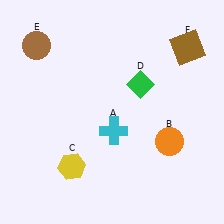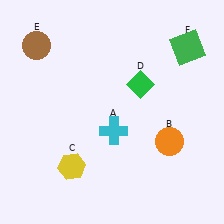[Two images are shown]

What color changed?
The square (F) changed from brown in Image 1 to green in Image 2.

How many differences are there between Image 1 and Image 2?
There is 1 difference between the two images.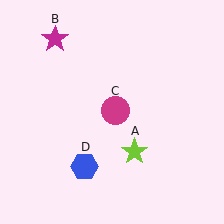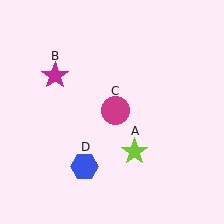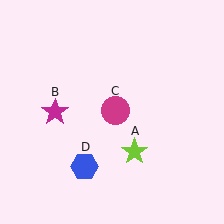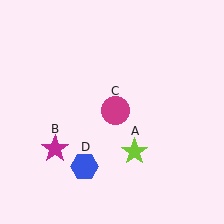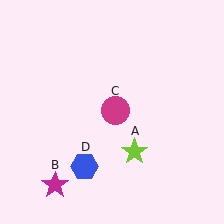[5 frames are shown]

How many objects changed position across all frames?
1 object changed position: magenta star (object B).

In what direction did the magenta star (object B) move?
The magenta star (object B) moved down.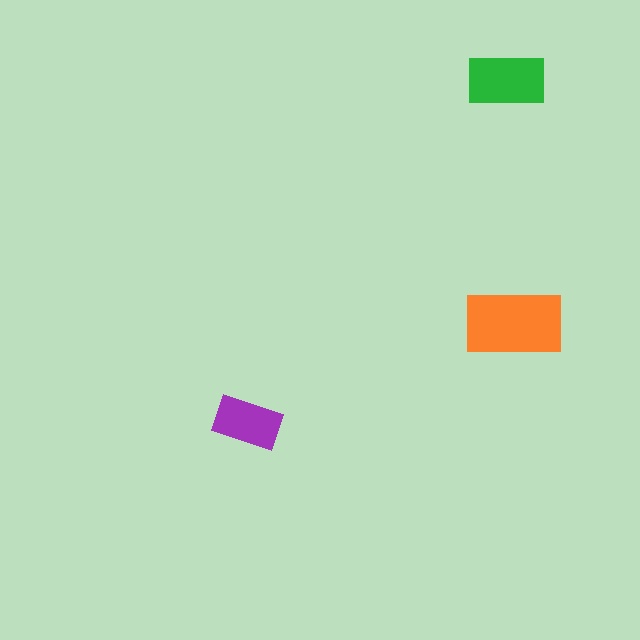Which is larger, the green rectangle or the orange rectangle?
The orange one.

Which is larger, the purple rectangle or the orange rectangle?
The orange one.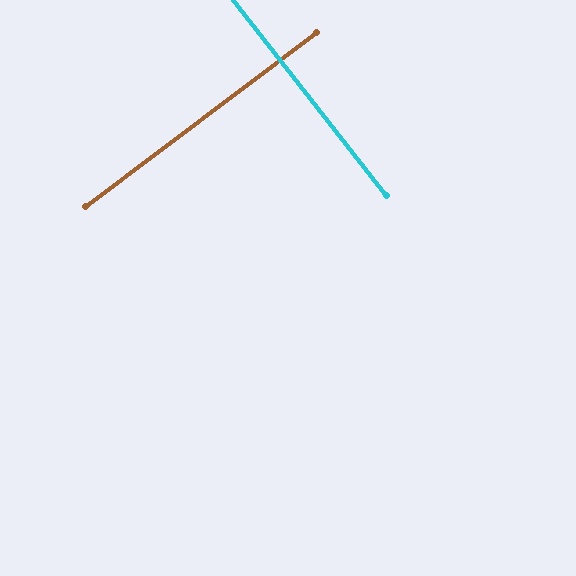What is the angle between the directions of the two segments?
Approximately 89 degrees.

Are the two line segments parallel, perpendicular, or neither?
Perpendicular — they meet at approximately 89°.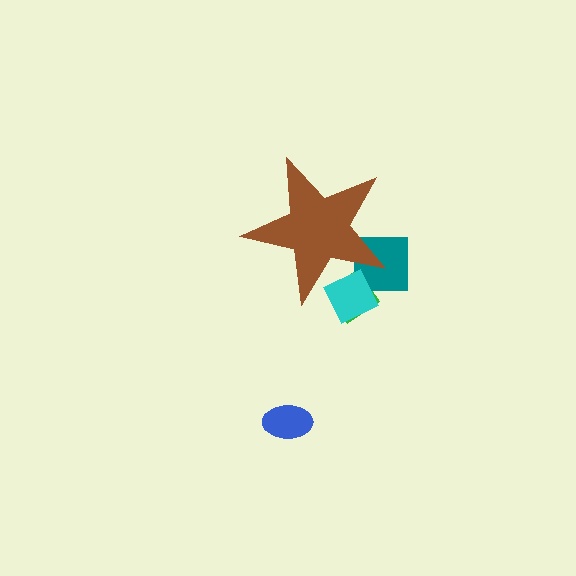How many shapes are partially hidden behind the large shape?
3 shapes are partially hidden.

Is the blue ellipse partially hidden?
No, the blue ellipse is fully visible.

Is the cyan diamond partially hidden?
Yes, the cyan diamond is partially hidden behind the brown star.